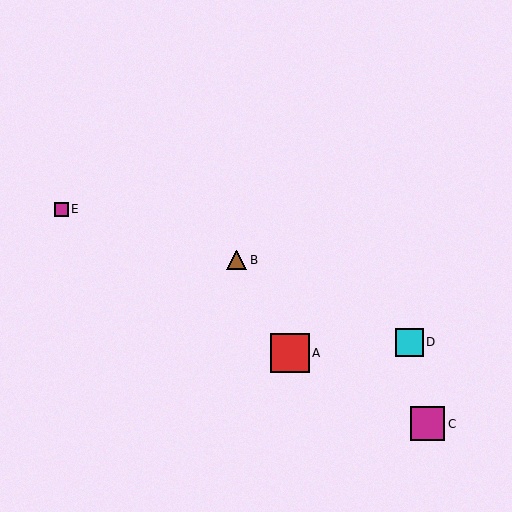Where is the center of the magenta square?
The center of the magenta square is at (427, 424).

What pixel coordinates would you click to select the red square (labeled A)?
Click at (290, 353) to select the red square A.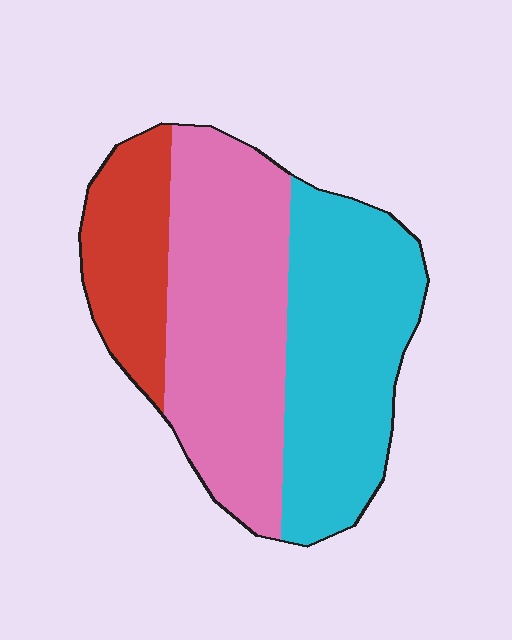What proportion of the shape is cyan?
Cyan covers about 40% of the shape.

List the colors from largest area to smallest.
From largest to smallest: pink, cyan, red.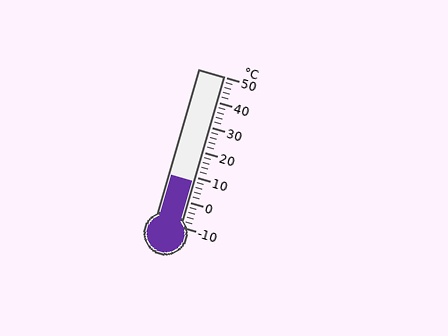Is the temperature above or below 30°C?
The temperature is below 30°C.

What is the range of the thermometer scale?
The thermometer scale ranges from -10°C to 50°C.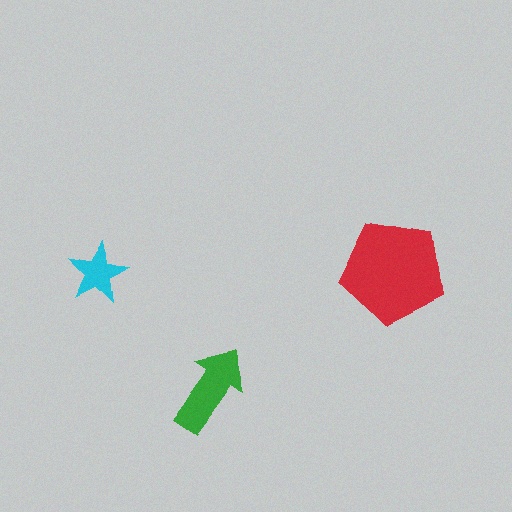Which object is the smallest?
The cyan star.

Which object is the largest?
The red pentagon.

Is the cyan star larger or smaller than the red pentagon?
Smaller.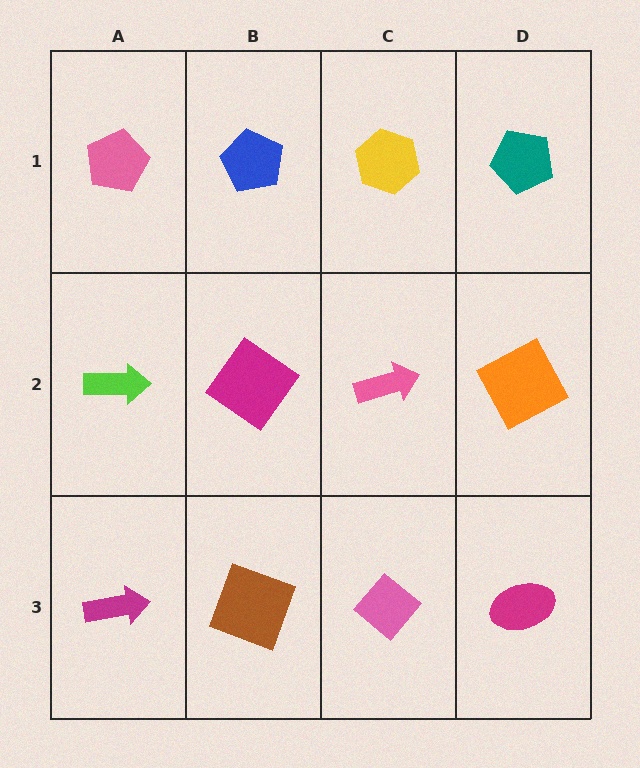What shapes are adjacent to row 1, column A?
A lime arrow (row 2, column A), a blue pentagon (row 1, column B).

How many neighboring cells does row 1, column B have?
3.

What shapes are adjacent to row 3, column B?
A magenta diamond (row 2, column B), a magenta arrow (row 3, column A), a pink diamond (row 3, column C).